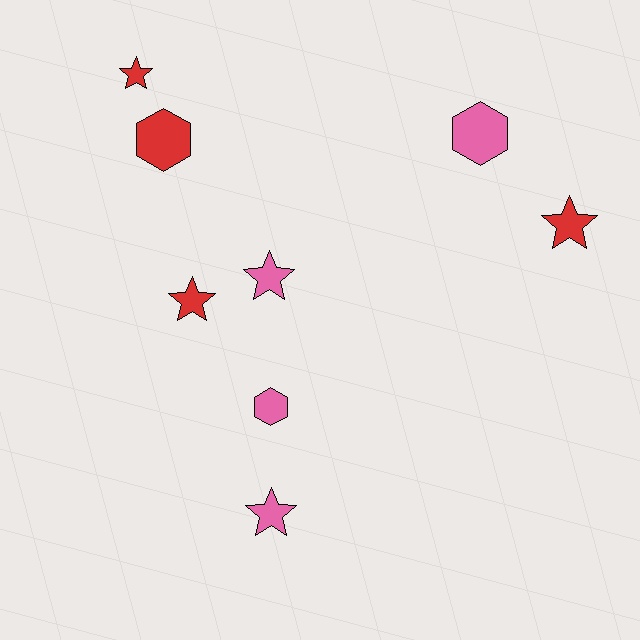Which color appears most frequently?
Red, with 4 objects.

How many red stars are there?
There are 3 red stars.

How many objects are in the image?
There are 8 objects.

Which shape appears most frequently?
Star, with 5 objects.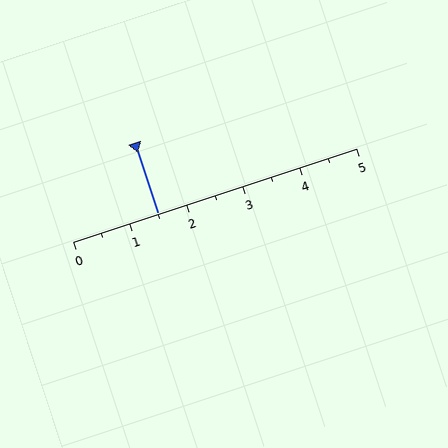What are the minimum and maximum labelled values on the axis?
The axis runs from 0 to 5.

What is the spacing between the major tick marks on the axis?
The major ticks are spaced 1 apart.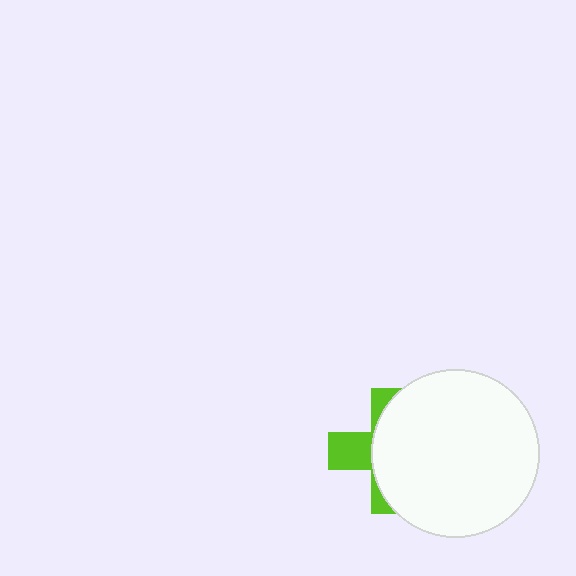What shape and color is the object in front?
The object in front is a white circle.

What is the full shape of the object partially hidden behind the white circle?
The partially hidden object is a lime cross.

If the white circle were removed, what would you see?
You would see the complete lime cross.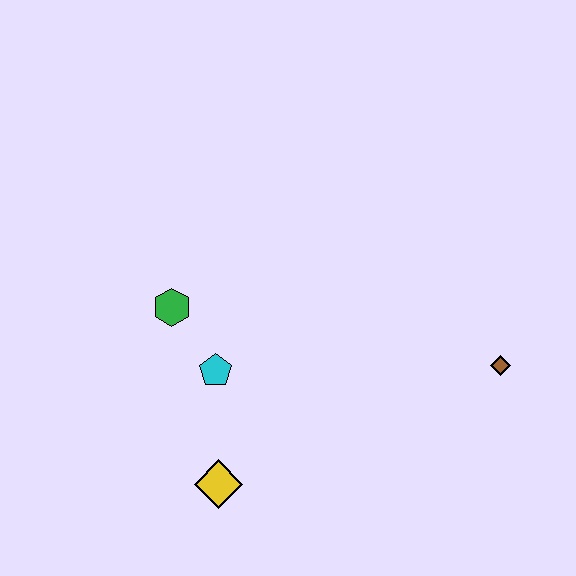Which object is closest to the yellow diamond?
The cyan pentagon is closest to the yellow diamond.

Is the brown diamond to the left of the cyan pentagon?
No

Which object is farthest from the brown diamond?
The green hexagon is farthest from the brown diamond.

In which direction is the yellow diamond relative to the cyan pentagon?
The yellow diamond is below the cyan pentagon.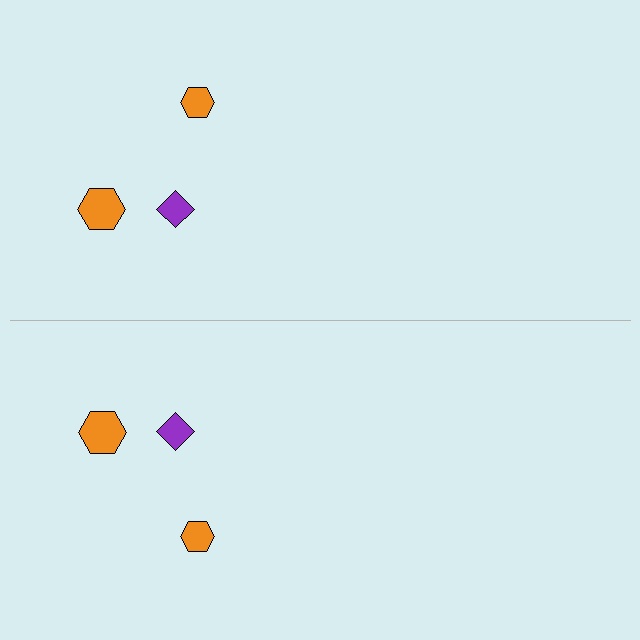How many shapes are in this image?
There are 6 shapes in this image.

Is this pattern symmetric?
Yes, this pattern has bilateral (reflection) symmetry.